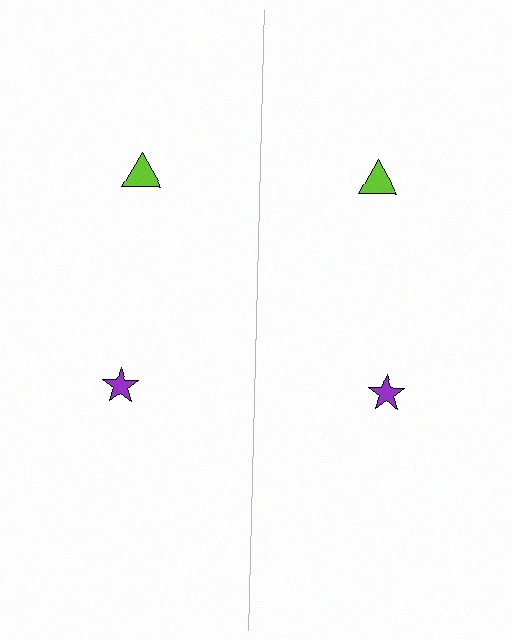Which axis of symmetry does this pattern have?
The pattern has a vertical axis of symmetry running through the center of the image.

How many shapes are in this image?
There are 4 shapes in this image.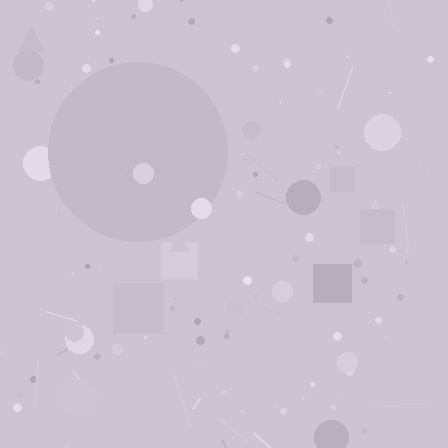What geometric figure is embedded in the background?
A circle is embedded in the background.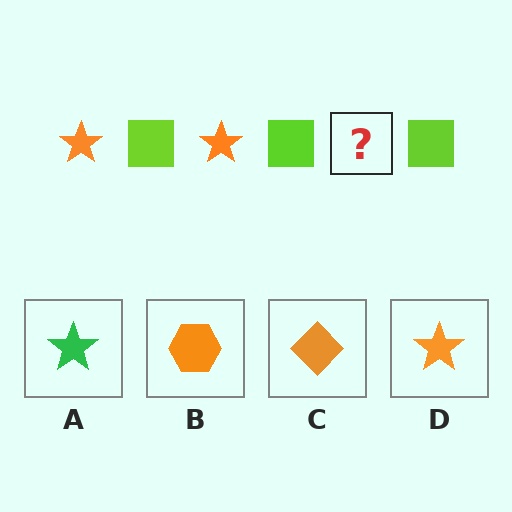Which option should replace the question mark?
Option D.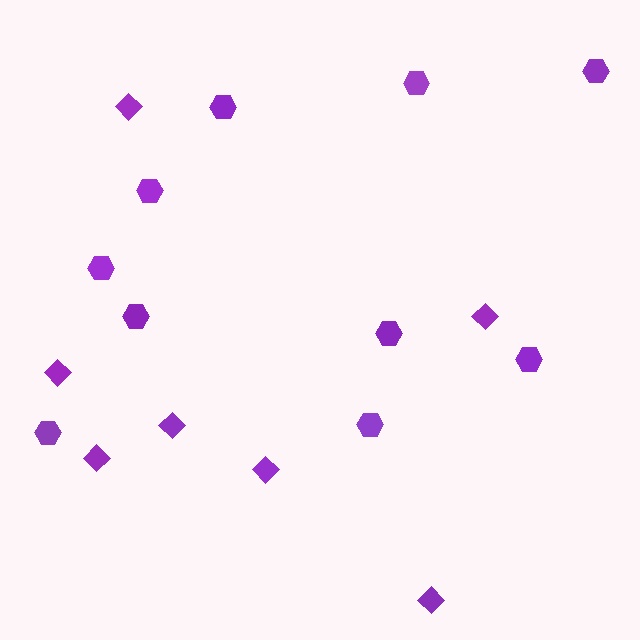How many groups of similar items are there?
There are 2 groups: one group of diamonds (7) and one group of hexagons (10).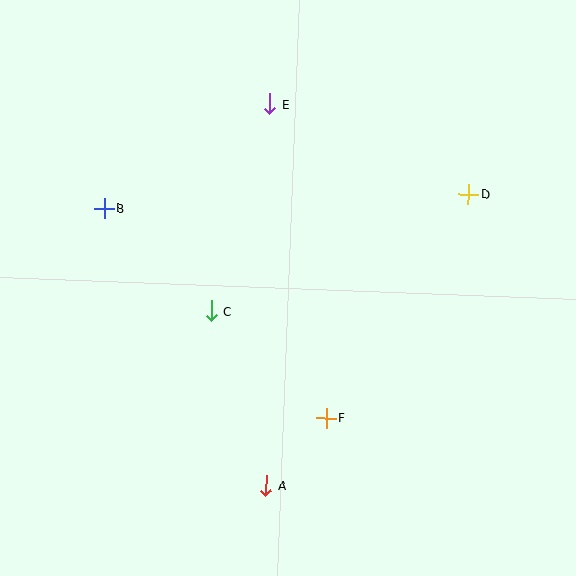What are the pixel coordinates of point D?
Point D is at (468, 194).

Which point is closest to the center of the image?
Point C at (211, 311) is closest to the center.